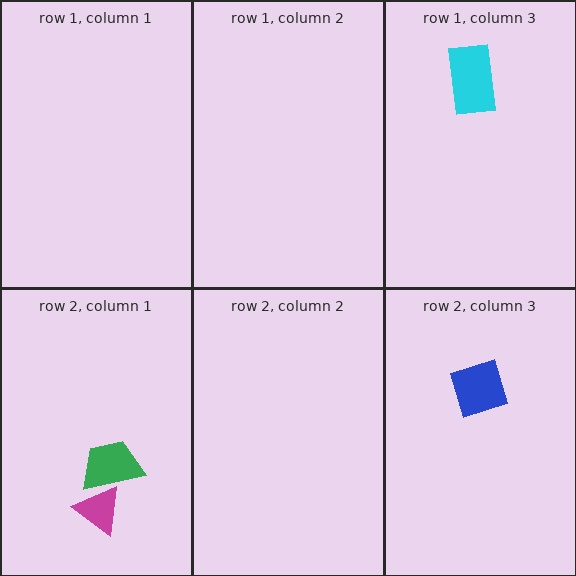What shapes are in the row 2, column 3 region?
The blue diamond.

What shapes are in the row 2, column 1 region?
The green trapezoid, the magenta triangle.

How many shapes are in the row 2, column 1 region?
2.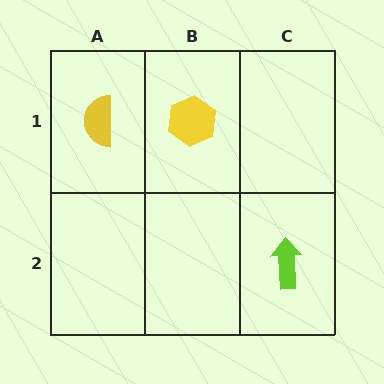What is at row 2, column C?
A lime arrow.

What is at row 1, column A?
A yellow semicircle.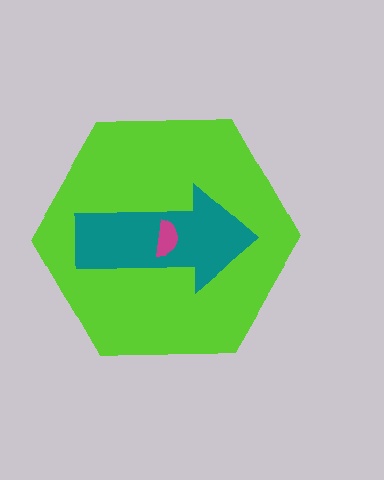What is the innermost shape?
The magenta semicircle.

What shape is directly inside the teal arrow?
The magenta semicircle.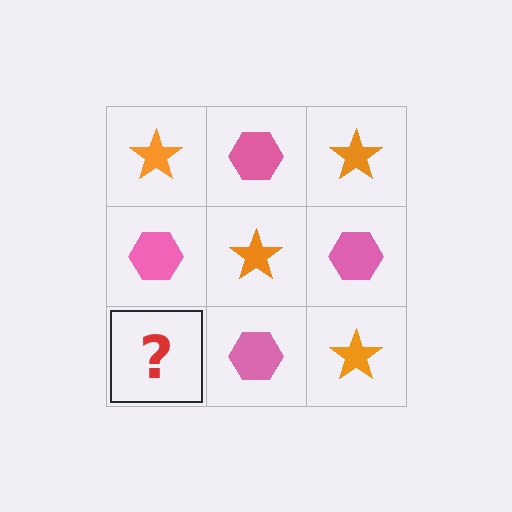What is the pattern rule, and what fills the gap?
The rule is that it alternates orange star and pink hexagon in a checkerboard pattern. The gap should be filled with an orange star.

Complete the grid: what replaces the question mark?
The question mark should be replaced with an orange star.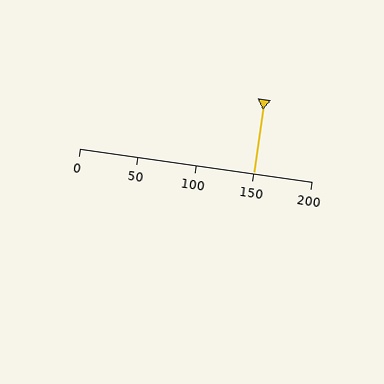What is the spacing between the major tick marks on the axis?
The major ticks are spaced 50 apart.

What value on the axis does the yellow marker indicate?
The marker indicates approximately 150.